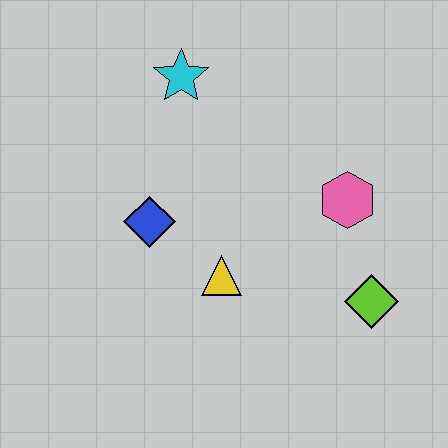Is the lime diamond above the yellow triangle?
No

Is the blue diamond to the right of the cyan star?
No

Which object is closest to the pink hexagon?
The lime diamond is closest to the pink hexagon.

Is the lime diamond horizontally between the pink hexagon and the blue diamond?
No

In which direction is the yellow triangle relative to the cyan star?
The yellow triangle is below the cyan star.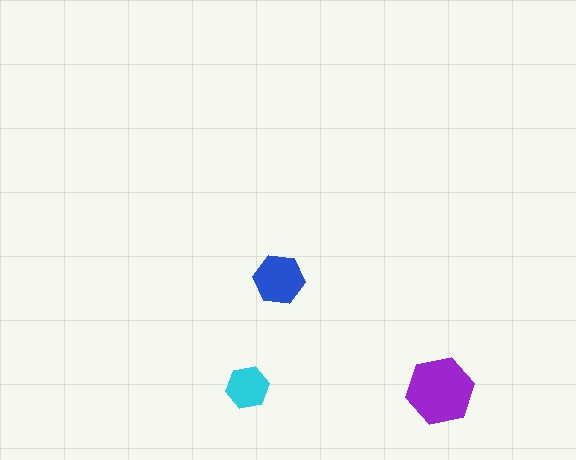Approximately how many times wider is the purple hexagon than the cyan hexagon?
About 1.5 times wider.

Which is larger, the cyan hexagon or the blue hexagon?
The blue one.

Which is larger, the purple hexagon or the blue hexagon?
The purple one.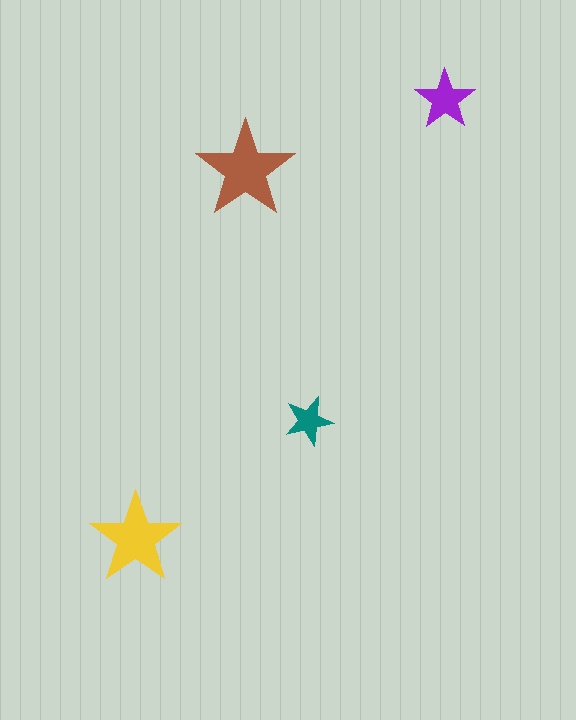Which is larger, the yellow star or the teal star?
The yellow one.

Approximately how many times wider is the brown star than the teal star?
About 2 times wider.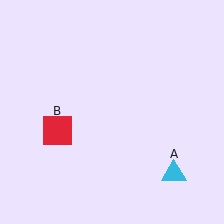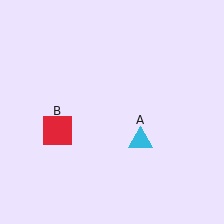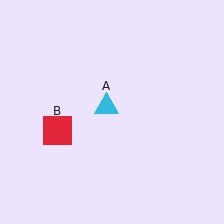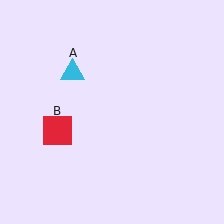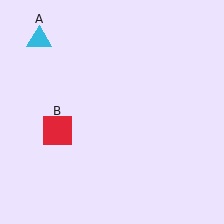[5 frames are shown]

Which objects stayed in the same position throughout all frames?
Red square (object B) remained stationary.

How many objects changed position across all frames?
1 object changed position: cyan triangle (object A).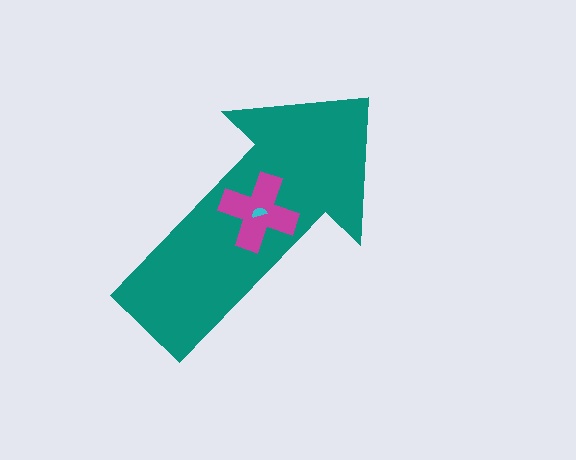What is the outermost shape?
The teal arrow.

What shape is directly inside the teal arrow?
The magenta cross.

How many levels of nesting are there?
3.